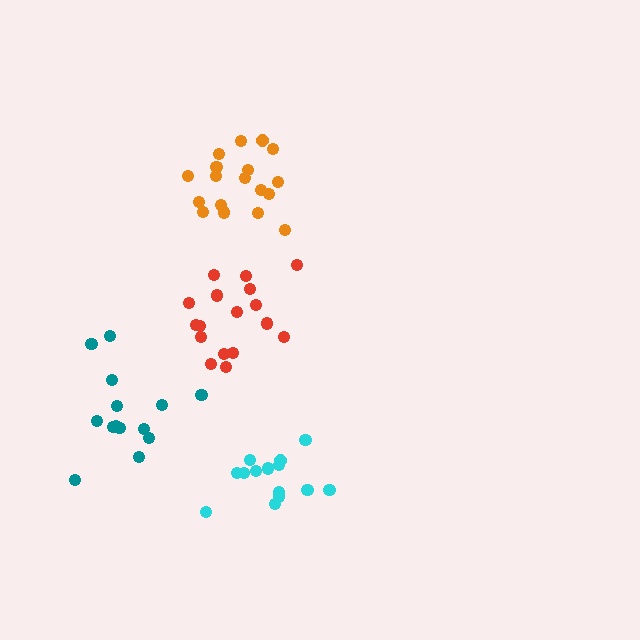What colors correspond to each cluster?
The clusters are colored: cyan, red, orange, teal.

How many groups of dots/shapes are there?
There are 4 groups.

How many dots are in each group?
Group 1: 14 dots, Group 2: 17 dots, Group 3: 18 dots, Group 4: 14 dots (63 total).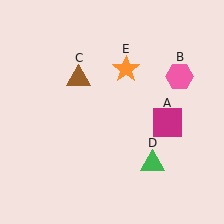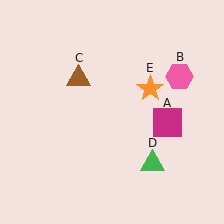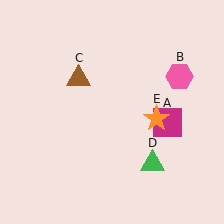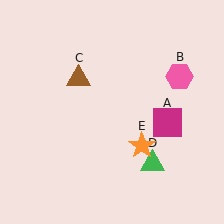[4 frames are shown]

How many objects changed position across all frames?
1 object changed position: orange star (object E).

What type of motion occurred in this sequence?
The orange star (object E) rotated clockwise around the center of the scene.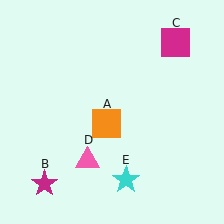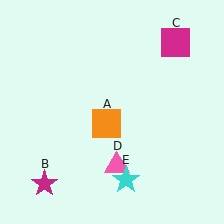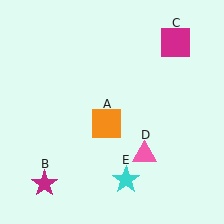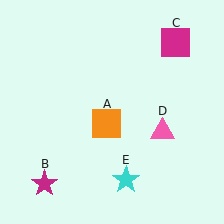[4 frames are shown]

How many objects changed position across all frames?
1 object changed position: pink triangle (object D).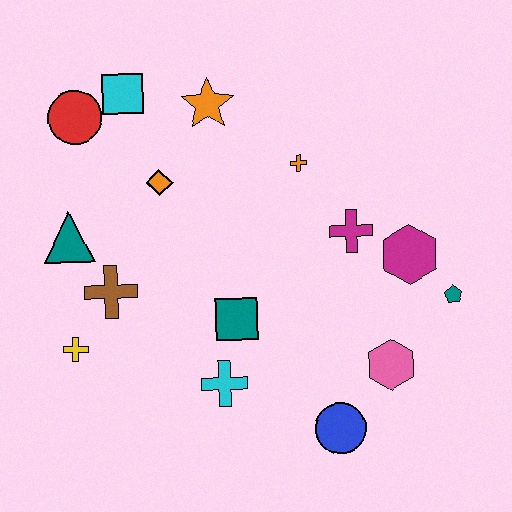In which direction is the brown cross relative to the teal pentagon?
The brown cross is to the left of the teal pentagon.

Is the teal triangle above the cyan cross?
Yes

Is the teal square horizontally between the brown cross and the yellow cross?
No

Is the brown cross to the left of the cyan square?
Yes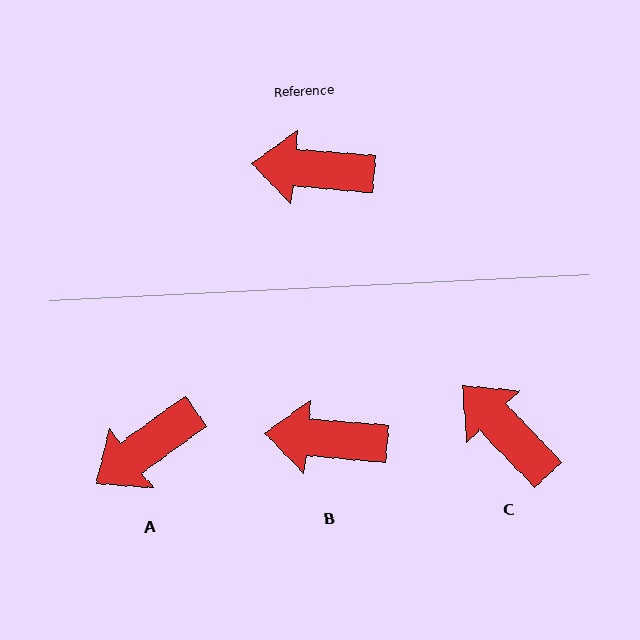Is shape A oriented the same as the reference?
No, it is off by about 41 degrees.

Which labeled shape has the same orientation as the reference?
B.